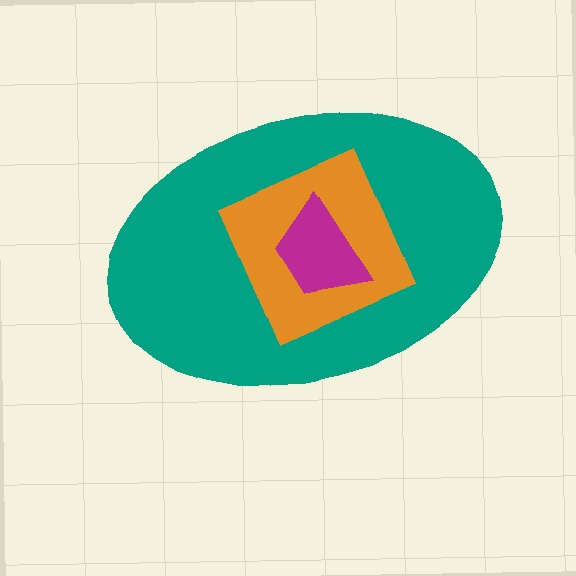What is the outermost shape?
The teal ellipse.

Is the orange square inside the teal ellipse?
Yes.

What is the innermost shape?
The magenta trapezoid.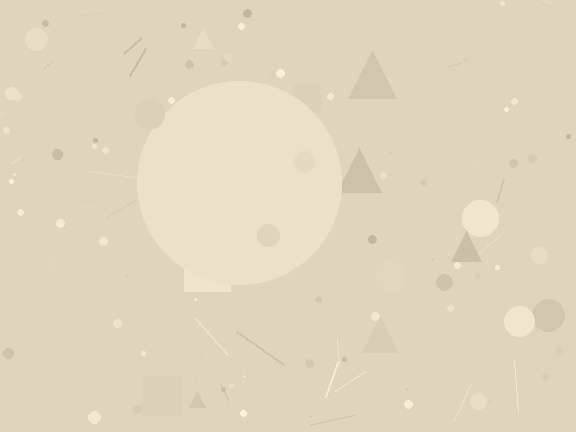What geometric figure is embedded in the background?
A circle is embedded in the background.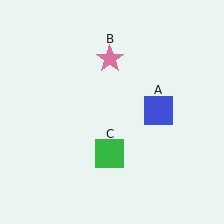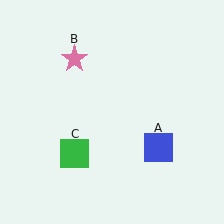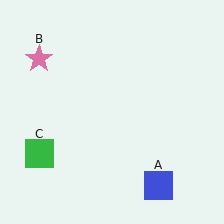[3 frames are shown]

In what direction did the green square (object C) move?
The green square (object C) moved left.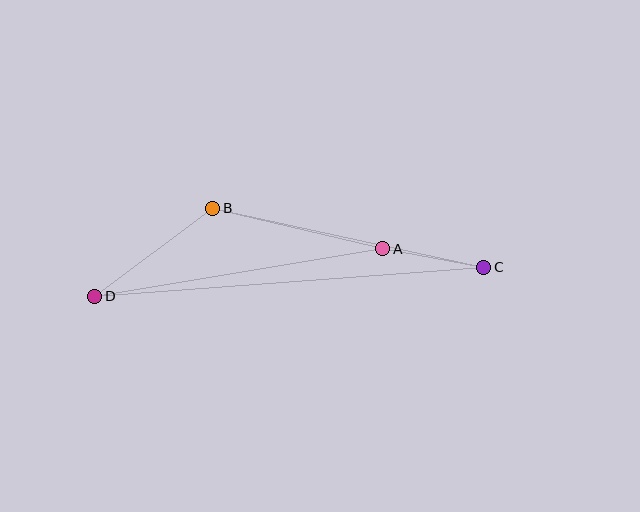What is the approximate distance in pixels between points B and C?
The distance between B and C is approximately 277 pixels.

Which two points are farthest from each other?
Points C and D are farthest from each other.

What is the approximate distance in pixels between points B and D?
The distance between B and D is approximately 148 pixels.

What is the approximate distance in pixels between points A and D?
The distance between A and D is approximately 292 pixels.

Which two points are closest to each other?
Points A and C are closest to each other.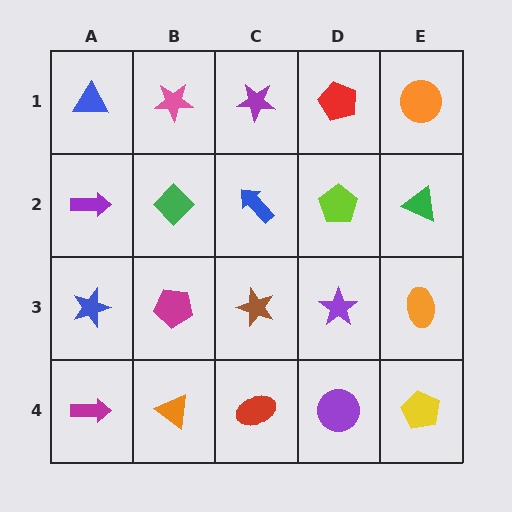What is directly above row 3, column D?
A lime pentagon.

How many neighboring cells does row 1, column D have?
3.